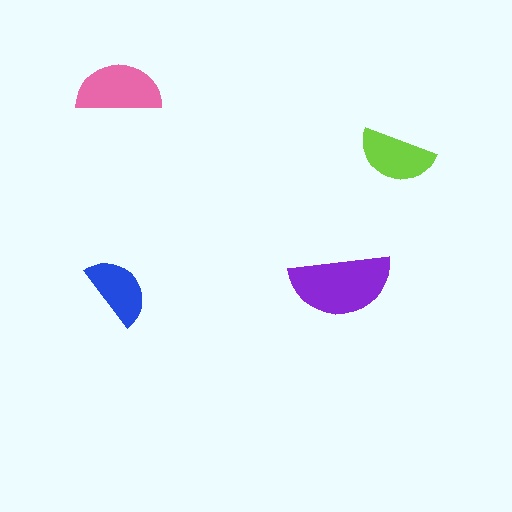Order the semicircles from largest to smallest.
the purple one, the pink one, the lime one, the blue one.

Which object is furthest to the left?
The pink semicircle is leftmost.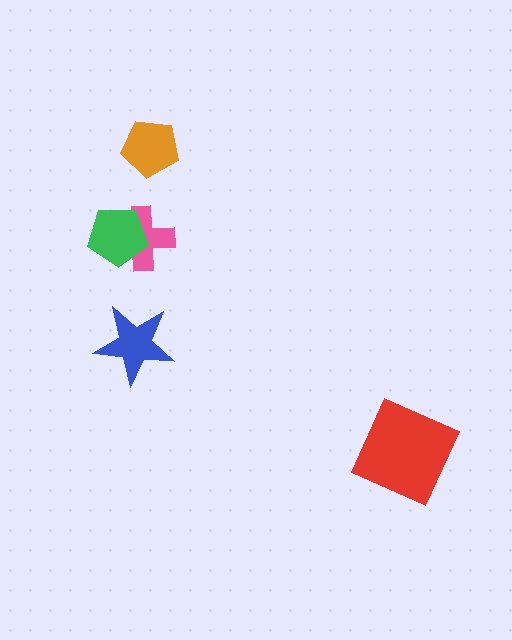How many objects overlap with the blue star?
0 objects overlap with the blue star.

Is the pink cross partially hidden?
Yes, it is partially covered by another shape.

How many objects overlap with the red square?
0 objects overlap with the red square.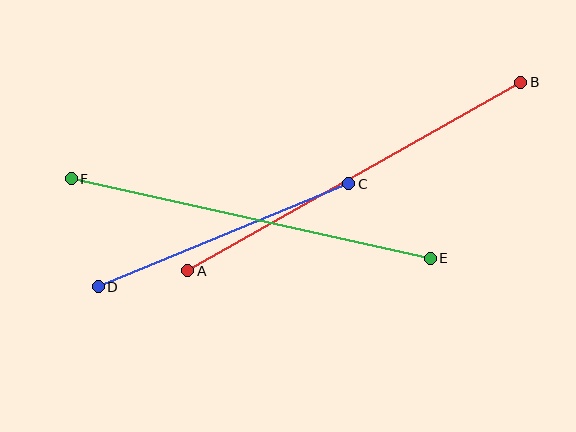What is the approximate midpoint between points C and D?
The midpoint is at approximately (223, 235) pixels.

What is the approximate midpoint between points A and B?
The midpoint is at approximately (354, 176) pixels.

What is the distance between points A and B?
The distance is approximately 382 pixels.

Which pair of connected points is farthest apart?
Points A and B are farthest apart.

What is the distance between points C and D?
The distance is approximately 270 pixels.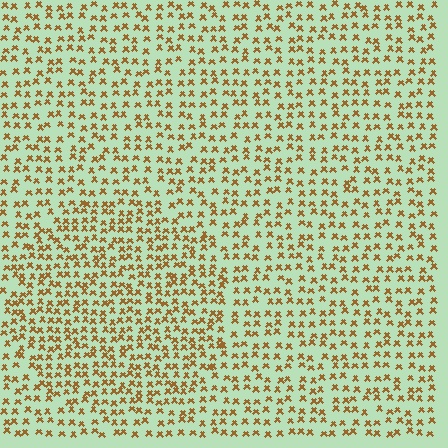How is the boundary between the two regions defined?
The boundary is defined by a change in element density (approximately 1.5x ratio). All elements are the same color, size, and shape.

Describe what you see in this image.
The image contains small brown elements arranged at two different densities. A circle-shaped region is visible where the elements are more densely packed than the surrounding area.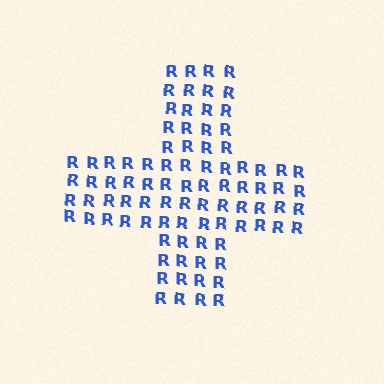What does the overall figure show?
The overall figure shows a cross.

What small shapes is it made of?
It is made of small letter R's.